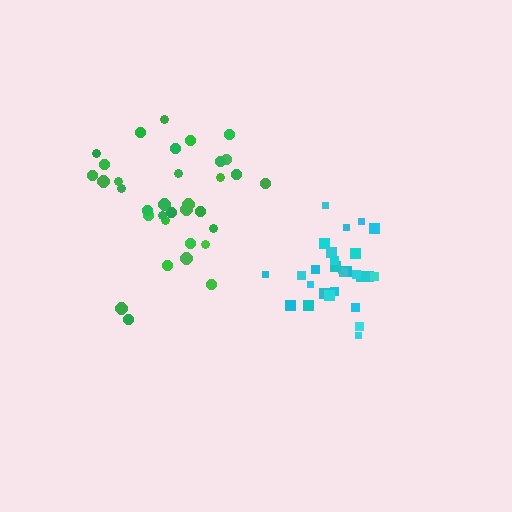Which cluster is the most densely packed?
Cyan.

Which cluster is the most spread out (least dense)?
Green.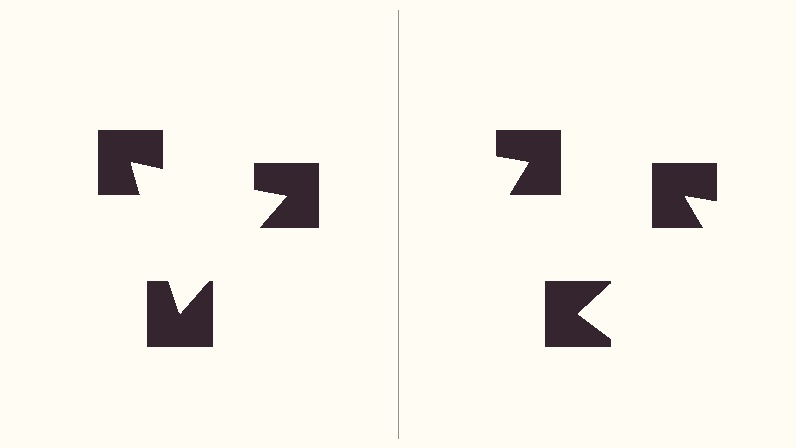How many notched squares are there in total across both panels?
6 — 3 on each side.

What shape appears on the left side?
An illusory triangle.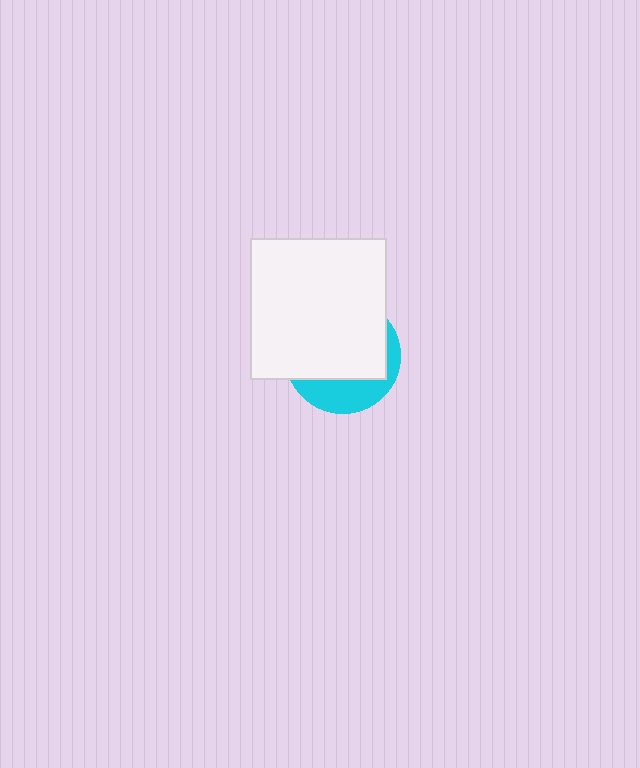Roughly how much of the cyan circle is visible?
A small part of it is visible (roughly 31%).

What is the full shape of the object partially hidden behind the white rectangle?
The partially hidden object is a cyan circle.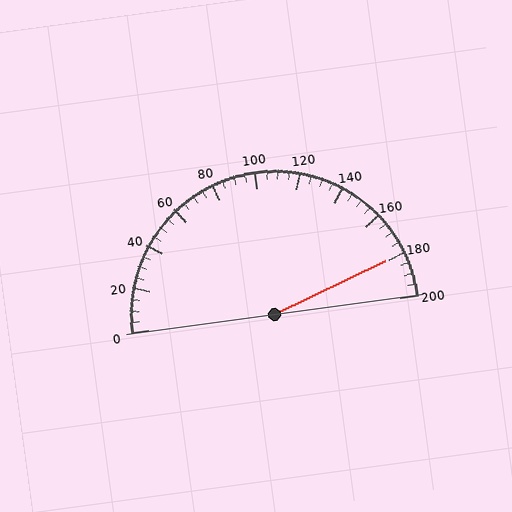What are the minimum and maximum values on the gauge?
The gauge ranges from 0 to 200.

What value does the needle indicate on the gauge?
The needle indicates approximately 180.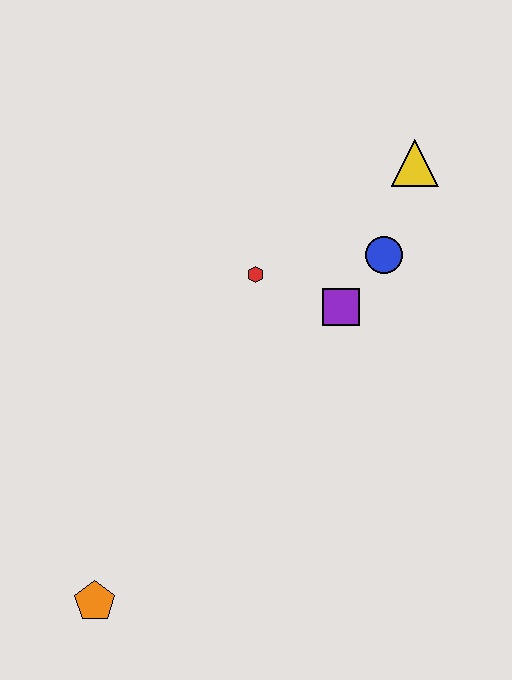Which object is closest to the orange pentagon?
The red hexagon is closest to the orange pentagon.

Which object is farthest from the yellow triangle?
The orange pentagon is farthest from the yellow triangle.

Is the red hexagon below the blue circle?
Yes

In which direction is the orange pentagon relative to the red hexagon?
The orange pentagon is below the red hexagon.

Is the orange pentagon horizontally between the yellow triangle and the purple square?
No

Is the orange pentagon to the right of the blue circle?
No